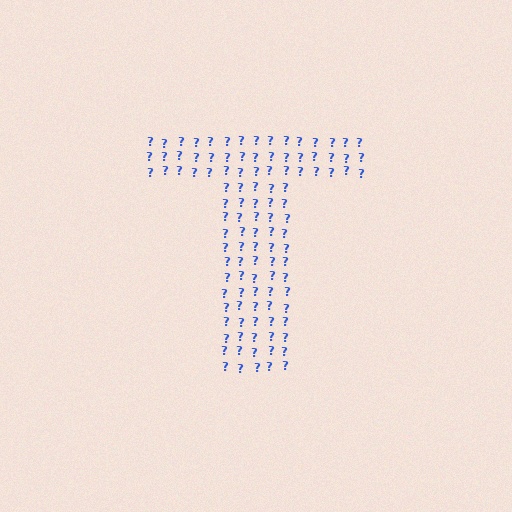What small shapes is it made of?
It is made of small question marks.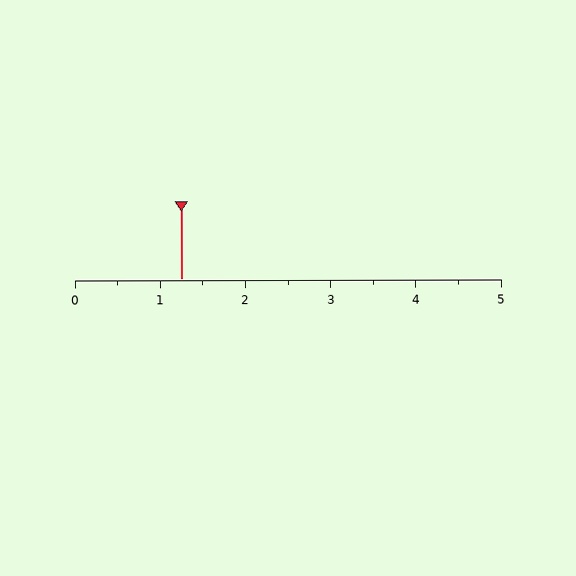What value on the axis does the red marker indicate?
The marker indicates approximately 1.2.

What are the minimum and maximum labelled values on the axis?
The axis runs from 0 to 5.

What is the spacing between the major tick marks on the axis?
The major ticks are spaced 1 apart.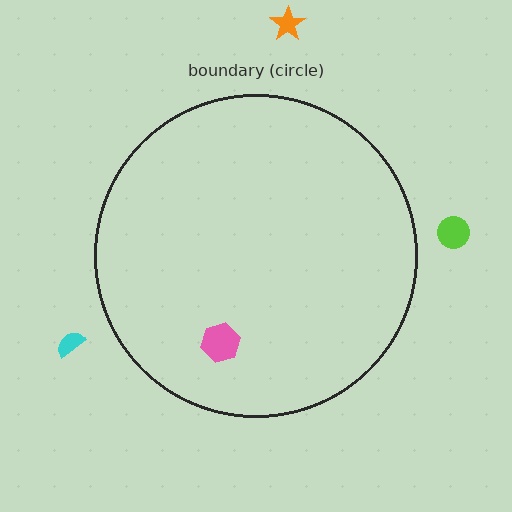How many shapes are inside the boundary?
1 inside, 3 outside.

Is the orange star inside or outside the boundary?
Outside.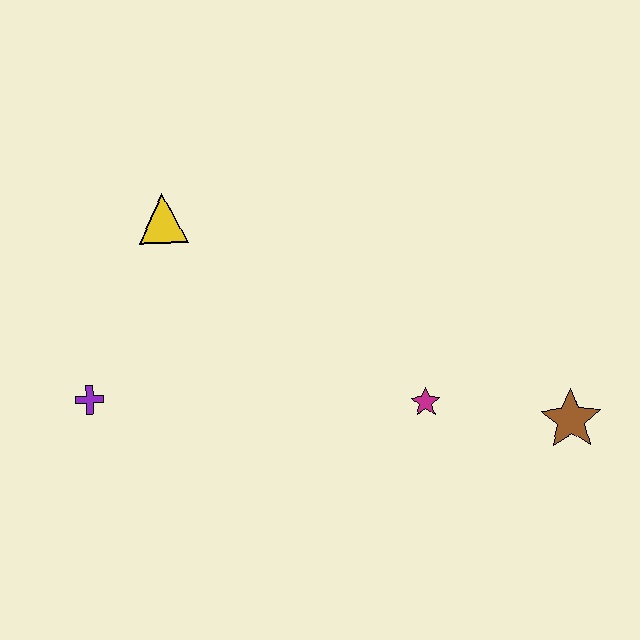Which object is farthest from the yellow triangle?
The brown star is farthest from the yellow triangle.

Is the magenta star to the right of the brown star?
No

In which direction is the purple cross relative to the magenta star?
The purple cross is to the left of the magenta star.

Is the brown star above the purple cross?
No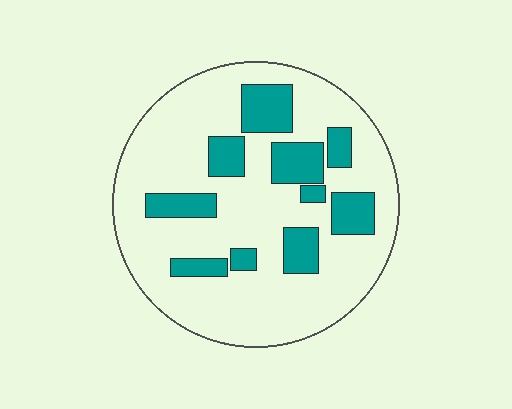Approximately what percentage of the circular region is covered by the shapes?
Approximately 25%.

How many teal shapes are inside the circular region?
10.